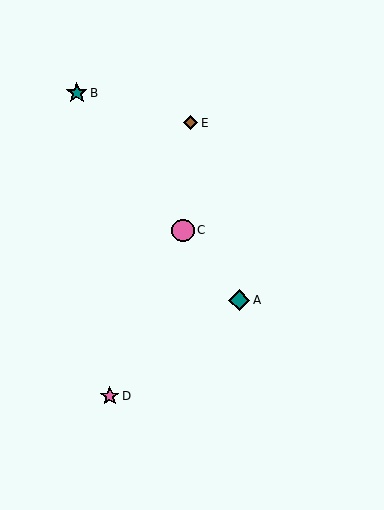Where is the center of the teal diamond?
The center of the teal diamond is at (239, 300).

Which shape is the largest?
The pink circle (labeled C) is the largest.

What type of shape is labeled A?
Shape A is a teal diamond.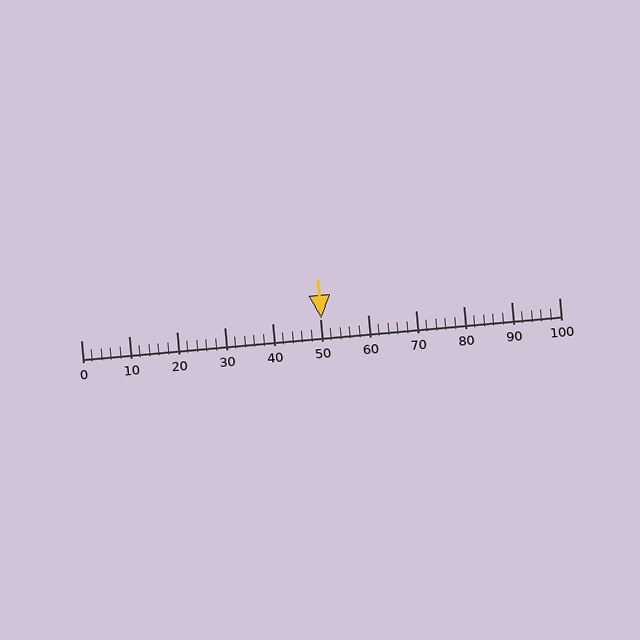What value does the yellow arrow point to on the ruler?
The yellow arrow points to approximately 50.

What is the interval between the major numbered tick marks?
The major tick marks are spaced 10 units apart.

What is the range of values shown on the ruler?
The ruler shows values from 0 to 100.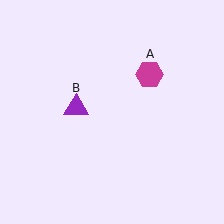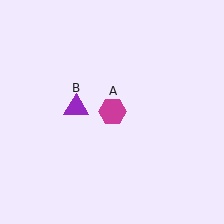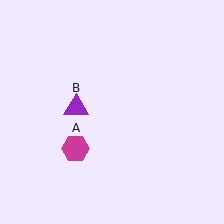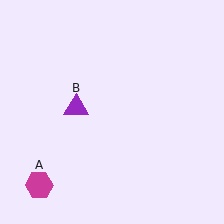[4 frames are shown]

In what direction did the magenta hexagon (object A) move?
The magenta hexagon (object A) moved down and to the left.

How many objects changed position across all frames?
1 object changed position: magenta hexagon (object A).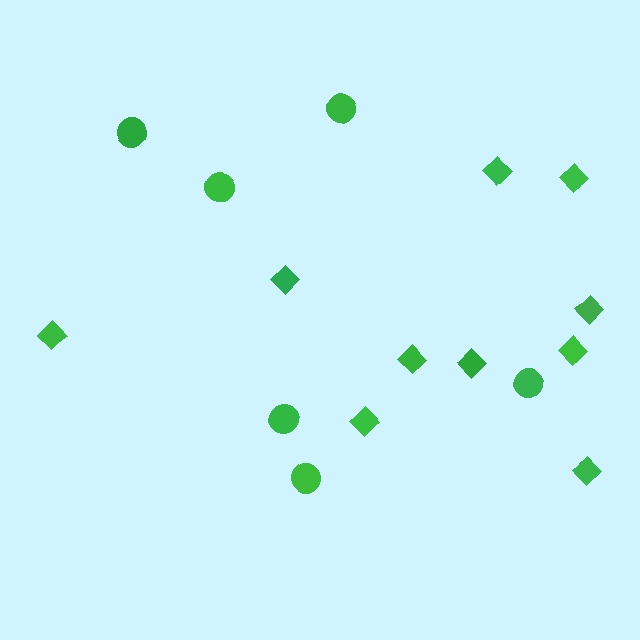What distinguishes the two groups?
There are 2 groups: one group of circles (6) and one group of diamonds (10).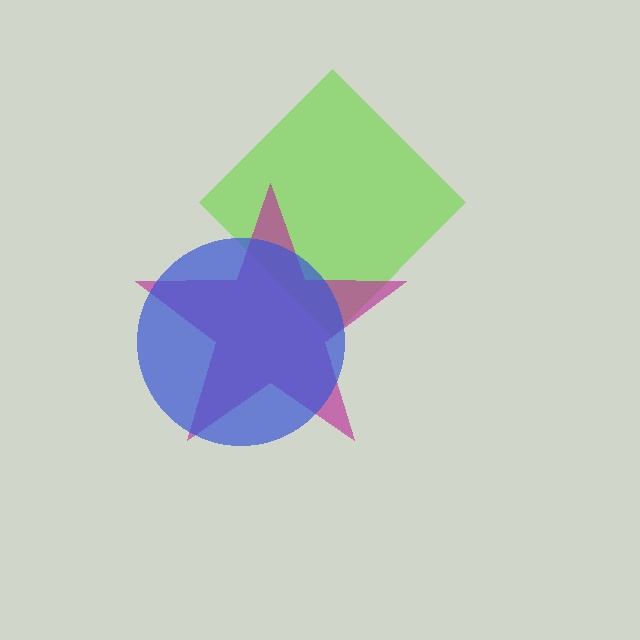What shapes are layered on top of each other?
The layered shapes are: a lime diamond, a magenta star, a blue circle.